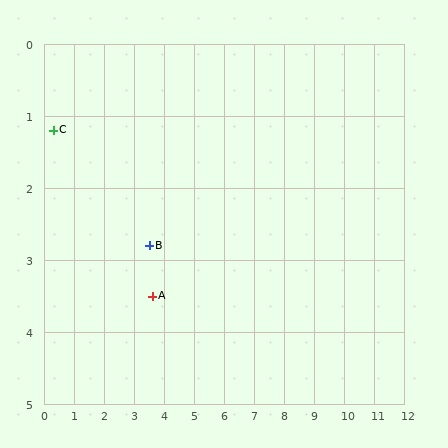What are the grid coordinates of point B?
Point B is at approximately (3.5, 2.8).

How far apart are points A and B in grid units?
Points A and B are about 0.7 grid units apart.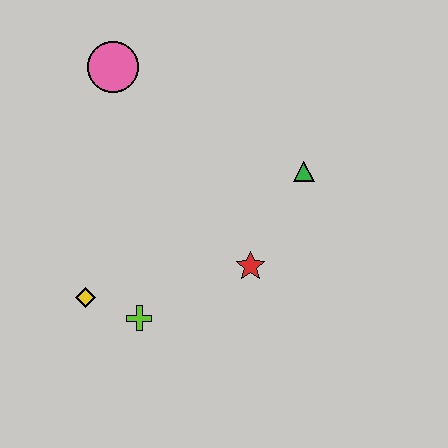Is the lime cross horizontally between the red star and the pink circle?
Yes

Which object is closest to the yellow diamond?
The lime cross is closest to the yellow diamond.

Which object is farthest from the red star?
The pink circle is farthest from the red star.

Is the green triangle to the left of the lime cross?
No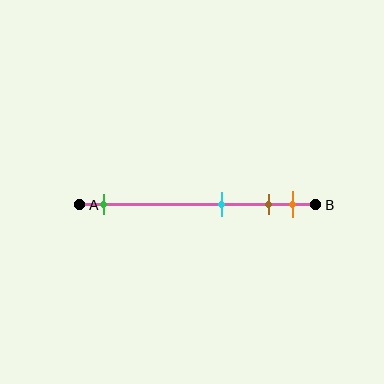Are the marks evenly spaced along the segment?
No, the marks are not evenly spaced.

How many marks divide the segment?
There are 4 marks dividing the segment.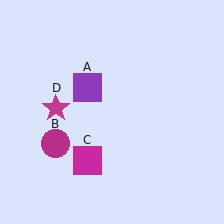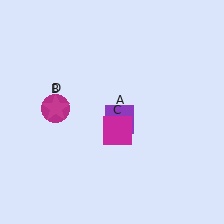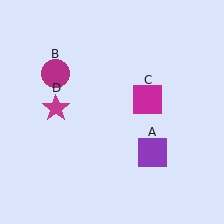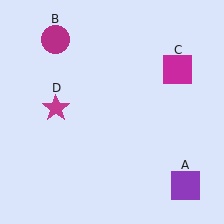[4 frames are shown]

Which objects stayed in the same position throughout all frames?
Magenta star (object D) remained stationary.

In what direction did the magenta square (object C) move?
The magenta square (object C) moved up and to the right.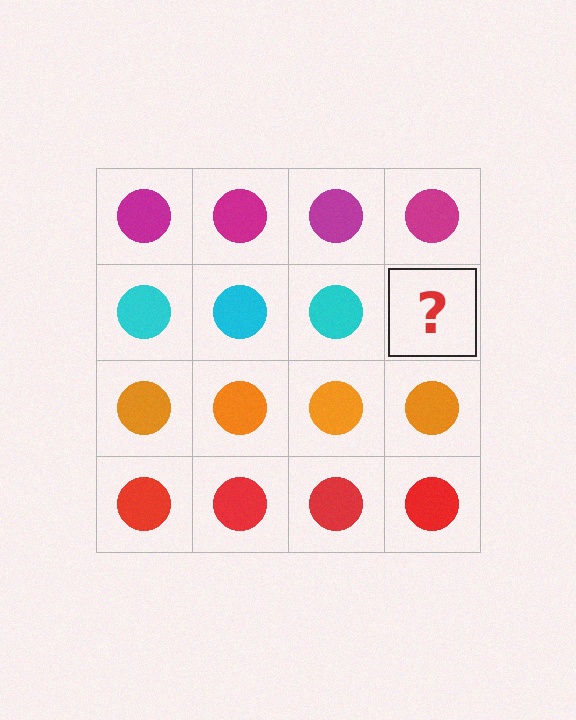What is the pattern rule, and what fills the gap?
The rule is that each row has a consistent color. The gap should be filled with a cyan circle.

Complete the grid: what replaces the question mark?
The question mark should be replaced with a cyan circle.